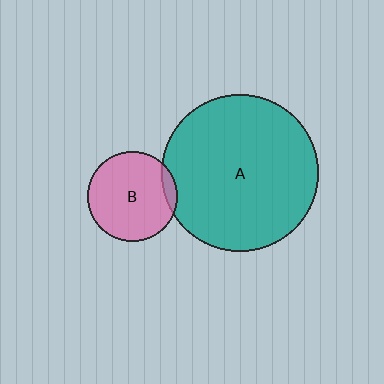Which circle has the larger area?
Circle A (teal).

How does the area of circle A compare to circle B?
Approximately 3.0 times.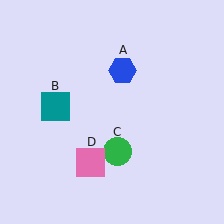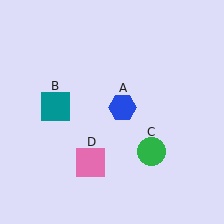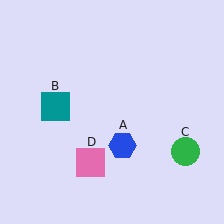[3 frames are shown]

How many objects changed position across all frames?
2 objects changed position: blue hexagon (object A), green circle (object C).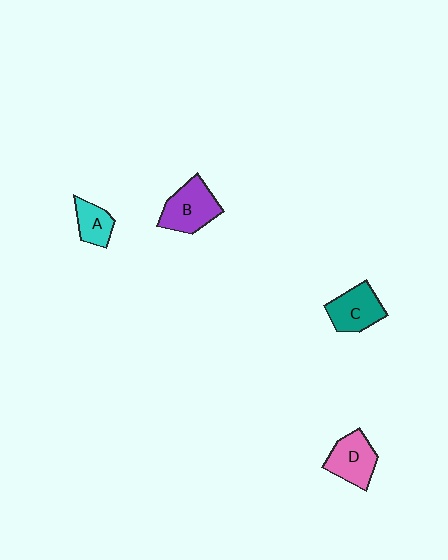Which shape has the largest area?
Shape B (purple).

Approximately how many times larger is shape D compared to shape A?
Approximately 1.5 times.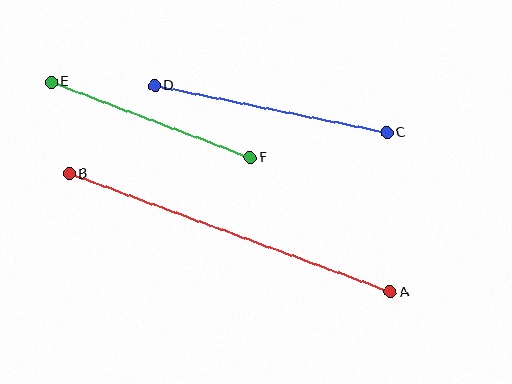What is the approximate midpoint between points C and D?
The midpoint is at approximately (271, 109) pixels.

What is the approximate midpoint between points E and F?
The midpoint is at approximately (151, 120) pixels.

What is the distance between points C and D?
The distance is approximately 237 pixels.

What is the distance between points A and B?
The distance is approximately 342 pixels.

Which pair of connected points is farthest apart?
Points A and B are farthest apart.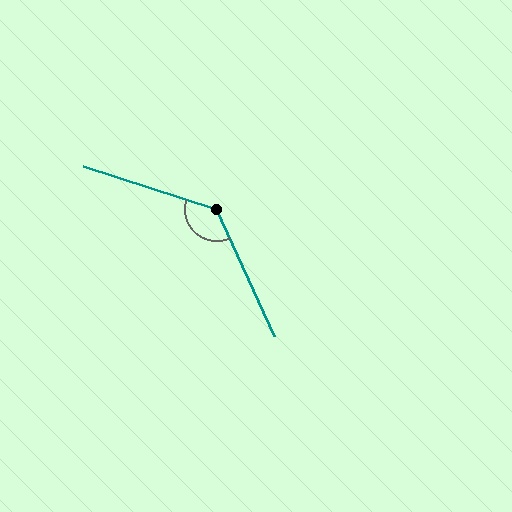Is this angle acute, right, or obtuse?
It is obtuse.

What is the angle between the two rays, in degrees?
Approximately 132 degrees.